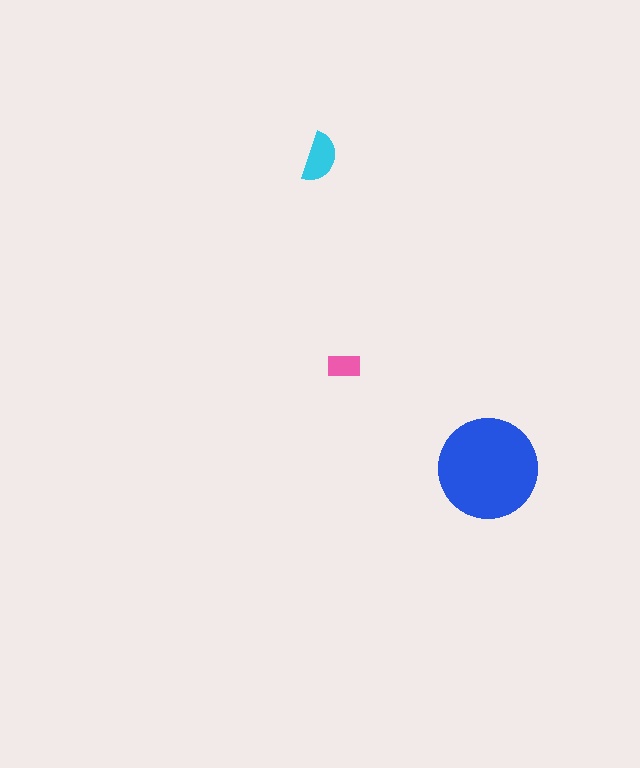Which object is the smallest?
The pink rectangle.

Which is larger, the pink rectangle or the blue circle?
The blue circle.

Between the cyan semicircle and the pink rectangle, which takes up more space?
The cyan semicircle.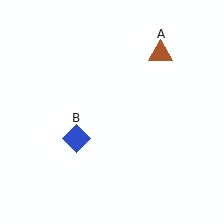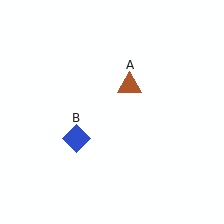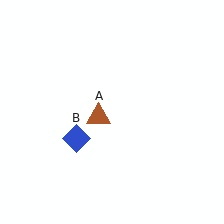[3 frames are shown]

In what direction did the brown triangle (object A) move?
The brown triangle (object A) moved down and to the left.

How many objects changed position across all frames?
1 object changed position: brown triangle (object A).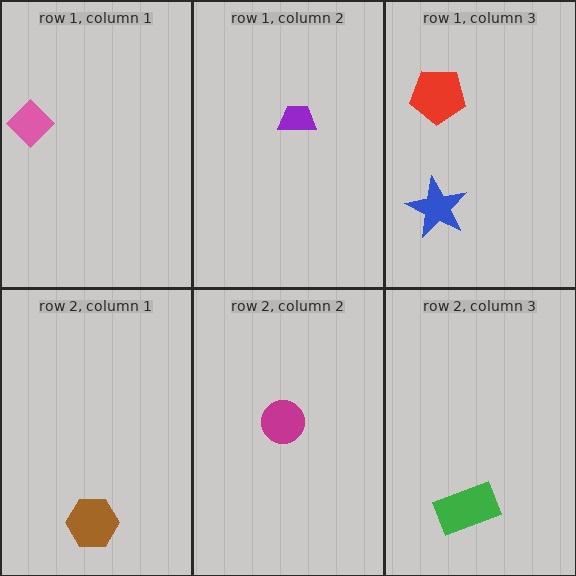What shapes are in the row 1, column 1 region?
The pink diamond.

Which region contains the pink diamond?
The row 1, column 1 region.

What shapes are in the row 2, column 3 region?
The green rectangle.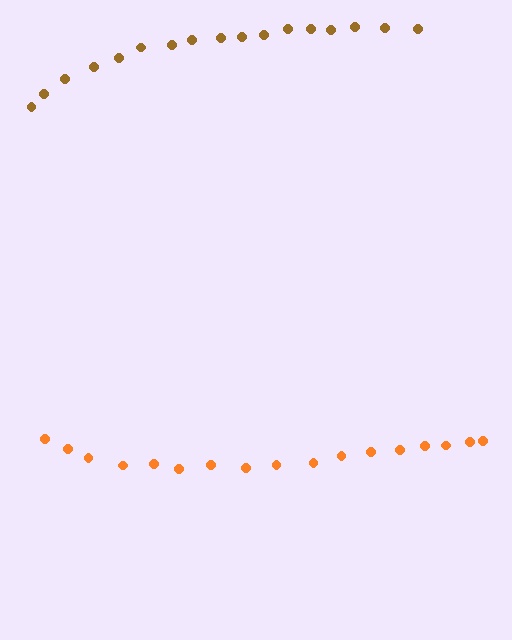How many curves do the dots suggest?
There are 2 distinct paths.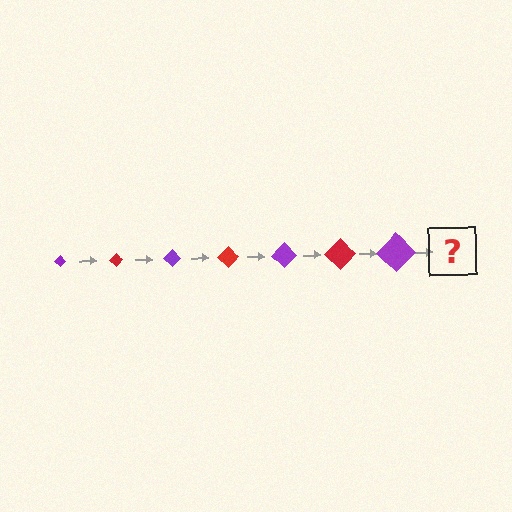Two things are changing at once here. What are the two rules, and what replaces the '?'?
The two rules are that the diamond grows larger each step and the color cycles through purple and red. The '?' should be a red diamond, larger than the previous one.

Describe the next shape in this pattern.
It should be a red diamond, larger than the previous one.